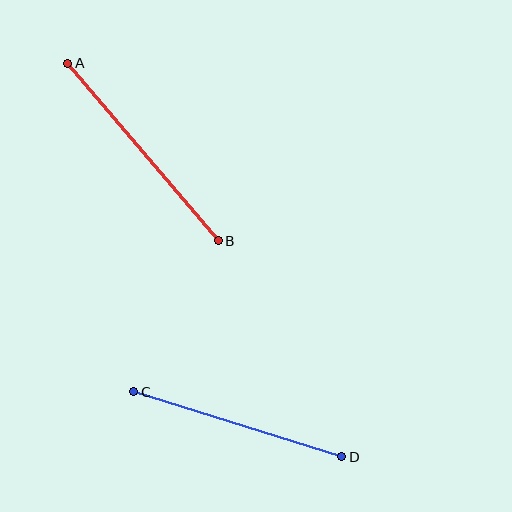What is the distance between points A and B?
The distance is approximately 233 pixels.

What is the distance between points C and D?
The distance is approximately 218 pixels.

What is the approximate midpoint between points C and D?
The midpoint is at approximately (238, 424) pixels.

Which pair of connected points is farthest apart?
Points A and B are farthest apart.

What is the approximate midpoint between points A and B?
The midpoint is at approximately (143, 152) pixels.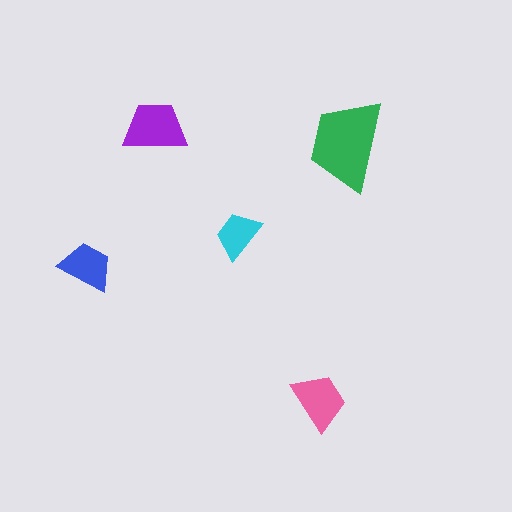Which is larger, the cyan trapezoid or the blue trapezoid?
The blue one.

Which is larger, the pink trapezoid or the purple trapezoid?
The purple one.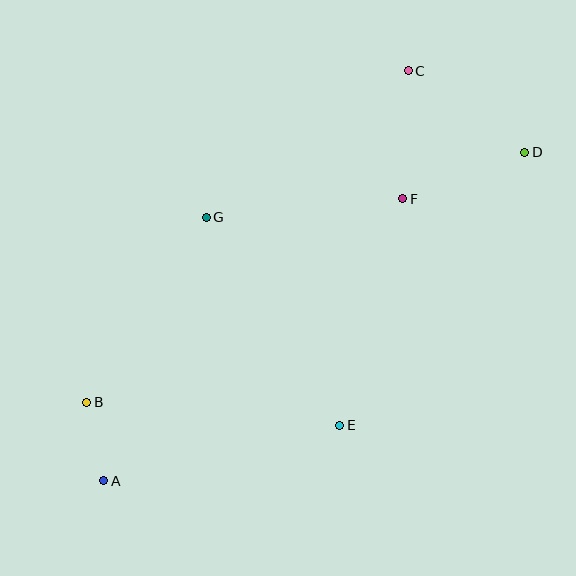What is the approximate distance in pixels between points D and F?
The distance between D and F is approximately 131 pixels.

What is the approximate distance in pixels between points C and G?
The distance between C and G is approximately 250 pixels.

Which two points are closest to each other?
Points A and B are closest to each other.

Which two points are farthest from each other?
Points A and D are farthest from each other.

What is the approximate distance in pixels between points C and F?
The distance between C and F is approximately 128 pixels.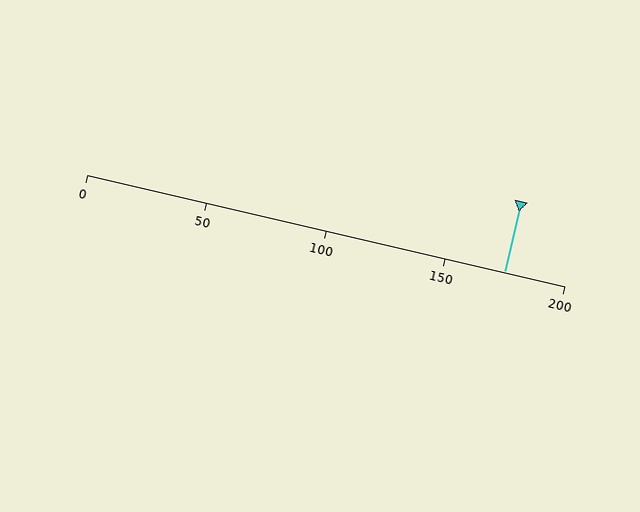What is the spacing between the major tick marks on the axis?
The major ticks are spaced 50 apart.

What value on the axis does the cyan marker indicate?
The marker indicates approximately 175.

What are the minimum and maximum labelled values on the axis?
The axis runs from 0 to 200.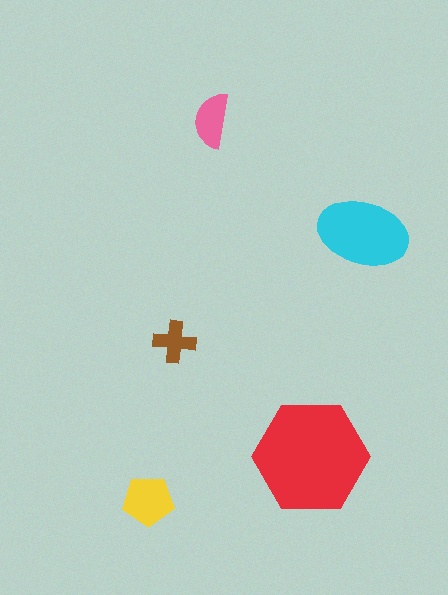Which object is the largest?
The red hexagon.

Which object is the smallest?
The brown cross.